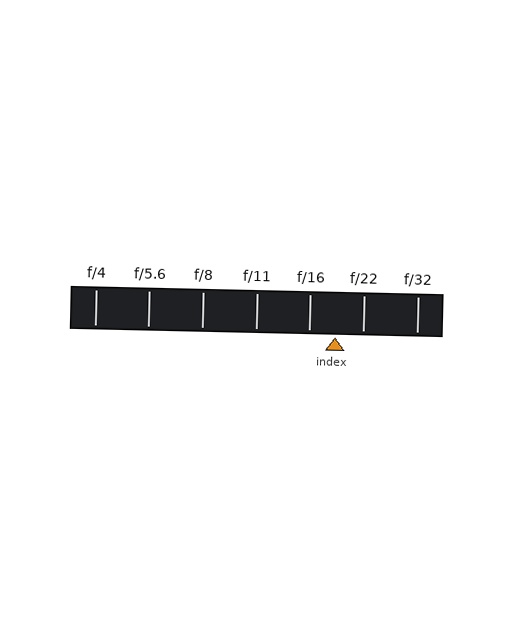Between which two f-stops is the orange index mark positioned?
The index mark is between f/16 and f/22.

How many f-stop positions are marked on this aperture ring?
There are 7 f-stop positions marked.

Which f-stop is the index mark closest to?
The index mark is closest to f/16.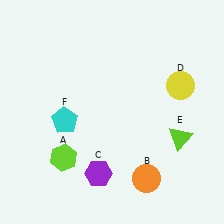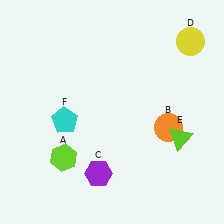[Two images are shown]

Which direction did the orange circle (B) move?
The orange circle (B) moved up.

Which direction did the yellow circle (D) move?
The yellow circle (D) moved up.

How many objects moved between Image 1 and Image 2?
2 objects moved between the two images.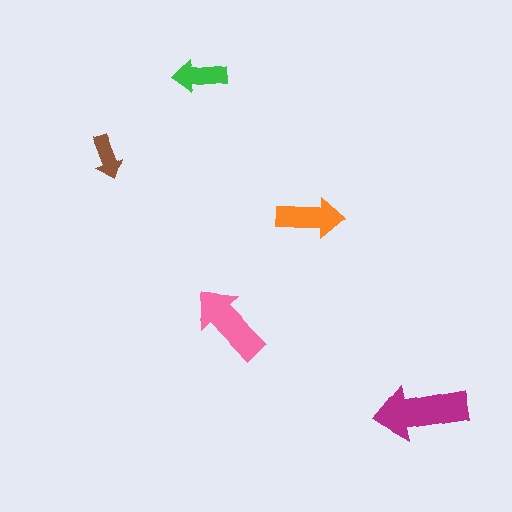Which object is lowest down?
The magenta arrow is bottommost.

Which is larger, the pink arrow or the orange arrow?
The pink one.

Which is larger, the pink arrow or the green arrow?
The pink one.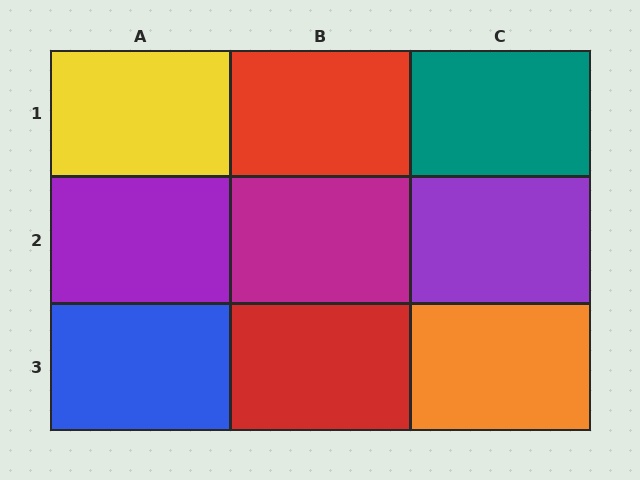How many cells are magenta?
1 cell is magenta.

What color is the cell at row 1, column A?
Yellow.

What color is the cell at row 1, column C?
Teal.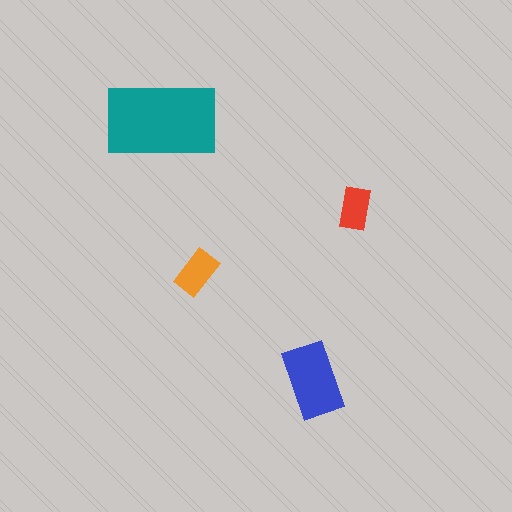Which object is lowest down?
The blue rectangle is bottommost.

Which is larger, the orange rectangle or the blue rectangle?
The blue one.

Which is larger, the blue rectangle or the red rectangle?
The blue one.